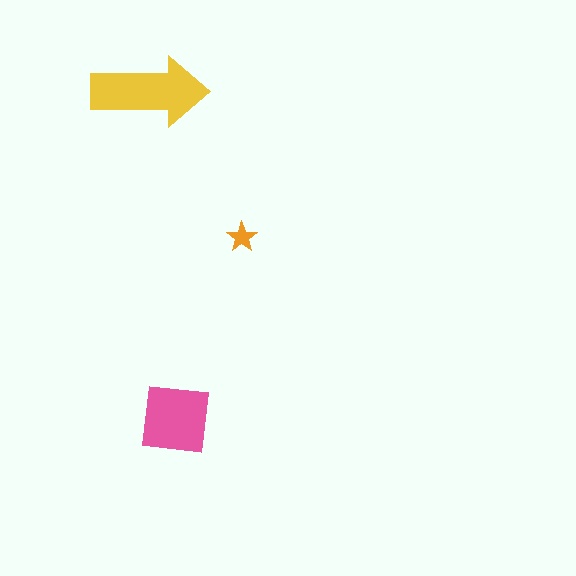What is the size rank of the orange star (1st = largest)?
3rd.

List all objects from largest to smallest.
The yellow arrow, the pink square, the orange star.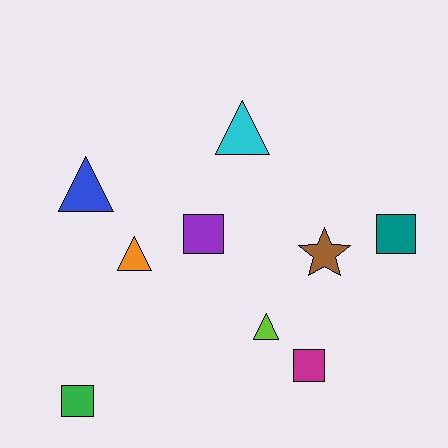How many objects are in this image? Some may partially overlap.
There are 9 objects.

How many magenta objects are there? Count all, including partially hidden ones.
There is 1 magenta object.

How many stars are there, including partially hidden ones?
There is 1 star.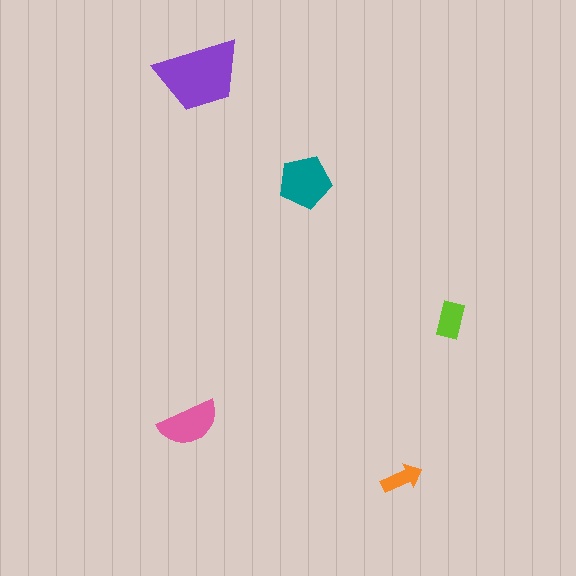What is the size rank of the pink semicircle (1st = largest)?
3rd.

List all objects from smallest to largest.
The orange arrow, the lime rectangle, the pink semicircle, the teal pentagon, the purple trapezoid.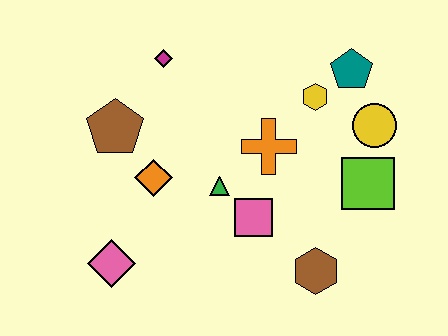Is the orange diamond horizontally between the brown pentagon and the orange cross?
Yes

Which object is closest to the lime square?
The yellow circle is closest to the lime square.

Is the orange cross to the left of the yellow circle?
Yes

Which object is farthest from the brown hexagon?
The magenta diamond is farthest from the brown hexagon.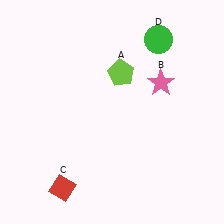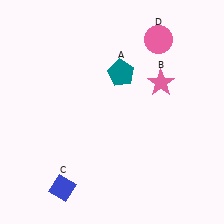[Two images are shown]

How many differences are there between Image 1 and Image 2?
There are 3 differences between the two images.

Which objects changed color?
A changed from lime to teal. C changed from red to blue. D changed from green to pink.